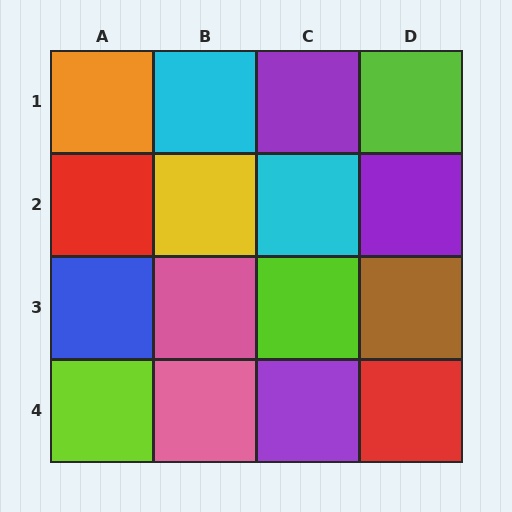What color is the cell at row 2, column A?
Red.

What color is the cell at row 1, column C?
Purple.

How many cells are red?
2 cells are red.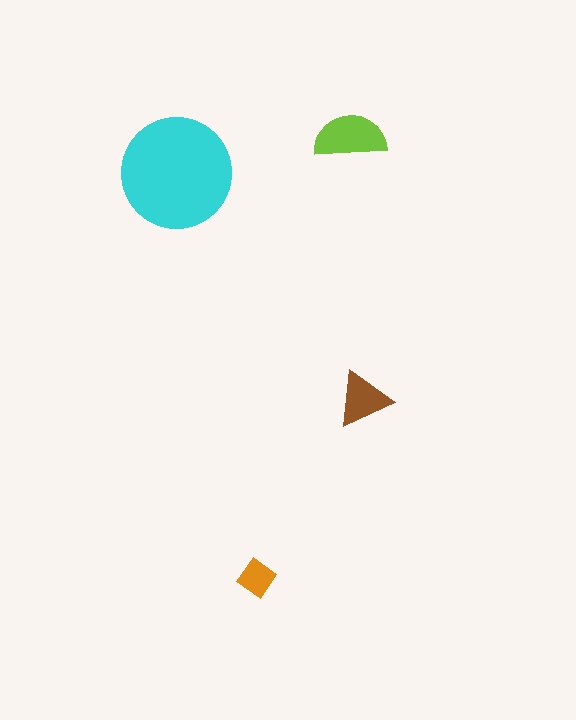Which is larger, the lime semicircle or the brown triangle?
The lime semicircle.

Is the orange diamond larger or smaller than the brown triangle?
Smaller.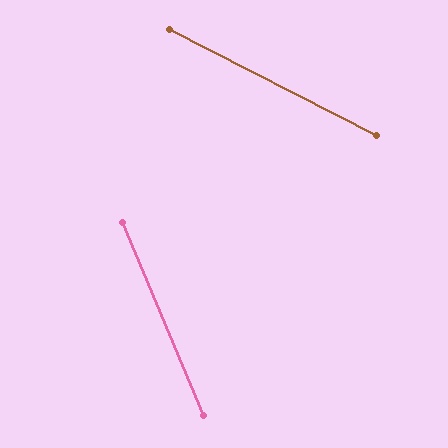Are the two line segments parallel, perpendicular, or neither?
Neither parallel nor perpendicular — they differ by about 40°.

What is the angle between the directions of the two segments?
Approximately 40 degrees.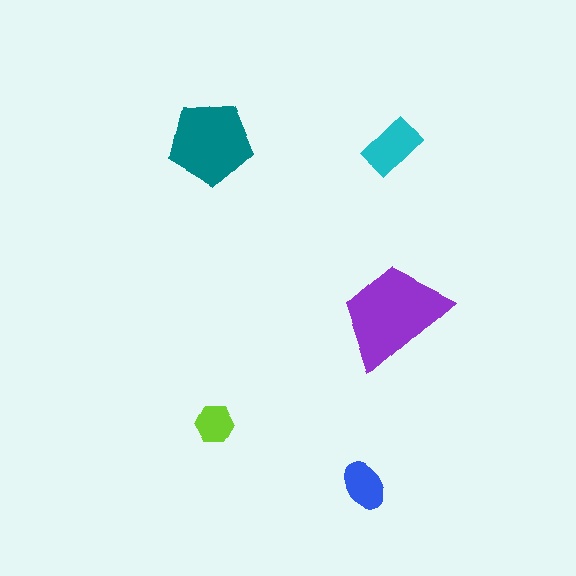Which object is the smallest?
The lime hexagon.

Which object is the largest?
The purple trapezoid.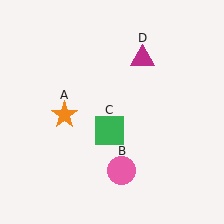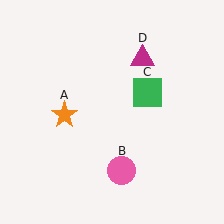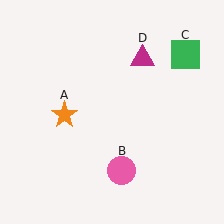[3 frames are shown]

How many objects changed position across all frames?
1 object changed position: green square (object C).